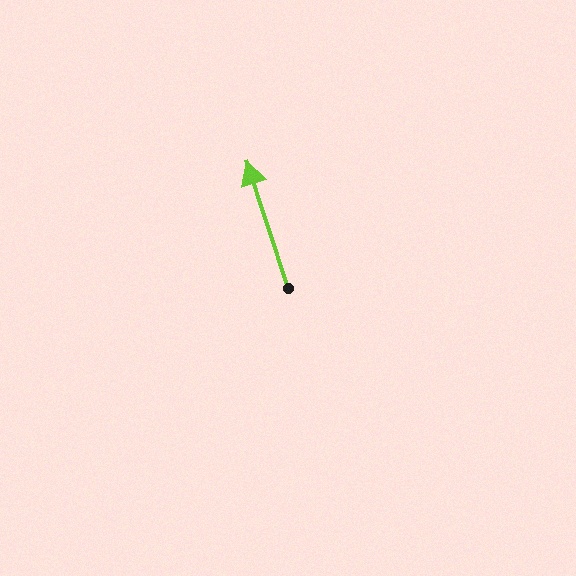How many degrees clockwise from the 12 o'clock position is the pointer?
Approximately 342 degrees.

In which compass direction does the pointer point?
North.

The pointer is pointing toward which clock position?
Roughly 11 o'clock.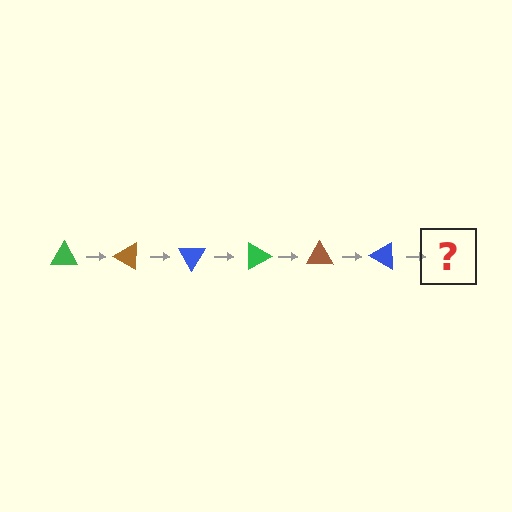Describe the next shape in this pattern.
It should be a green triangle, rotated 180 degrees from the start.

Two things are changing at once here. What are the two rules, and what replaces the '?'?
The two rules are that it rotates 30 degrees each step and the color cycles through green, brown, and blue. The '?' should be a green triangle, rotated 180 degrees from the start.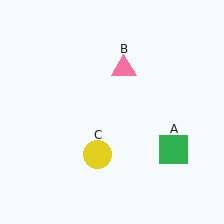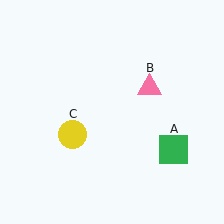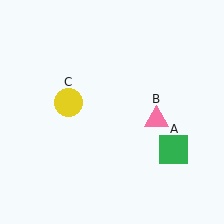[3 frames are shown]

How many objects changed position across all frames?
2 objects changed position: pink triangle (object B), yellow circle (object C).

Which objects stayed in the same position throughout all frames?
Green square (object A) remained stationary.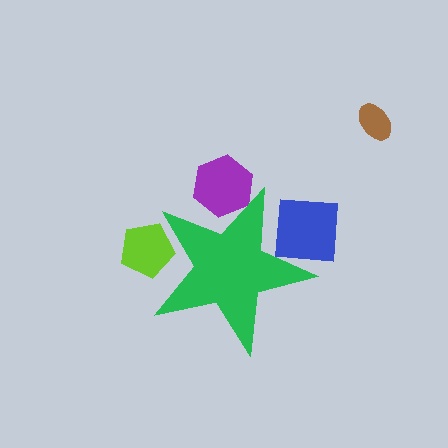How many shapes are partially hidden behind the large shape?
3 shapes are partially hidden.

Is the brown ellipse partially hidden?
No, the brown ellipse is fully visible.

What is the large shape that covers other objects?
A green star.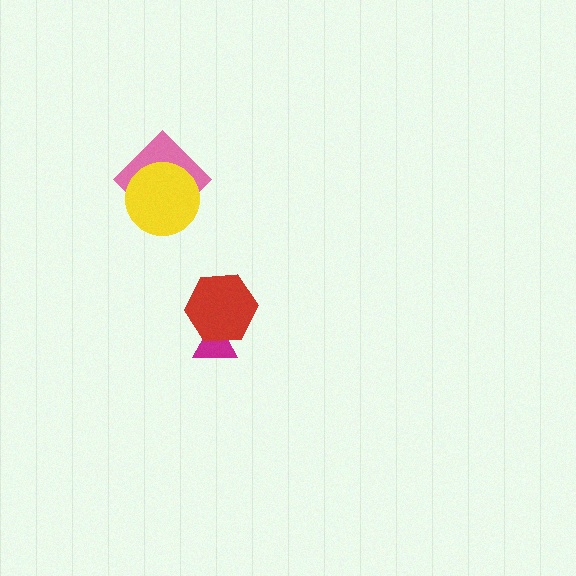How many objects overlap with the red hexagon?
1 object overlaps with the red hexagon.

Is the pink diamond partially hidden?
Yes, it is partially covered by another shape.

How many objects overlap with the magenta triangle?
1 object overlaps with the magenta triangle.